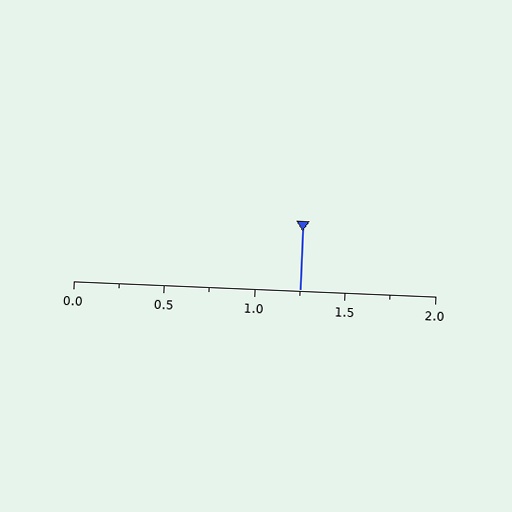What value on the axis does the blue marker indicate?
The marker indicates approximately 1.25.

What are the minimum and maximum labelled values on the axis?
The axis runs from 0.0 to 2.0.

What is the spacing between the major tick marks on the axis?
The major ticks are spaced 0.5 apart.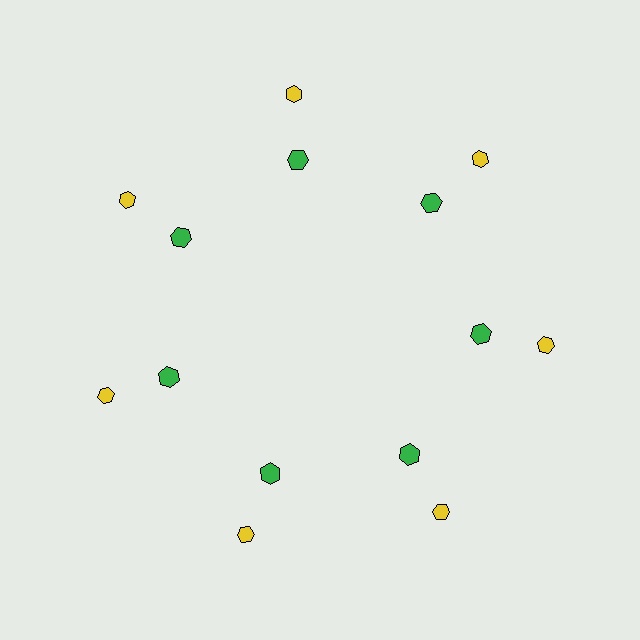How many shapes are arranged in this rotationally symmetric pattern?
There are 14 shapes, arranged in 7 groups of 2.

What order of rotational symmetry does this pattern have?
This pattern has 7-fold rotational symmetry.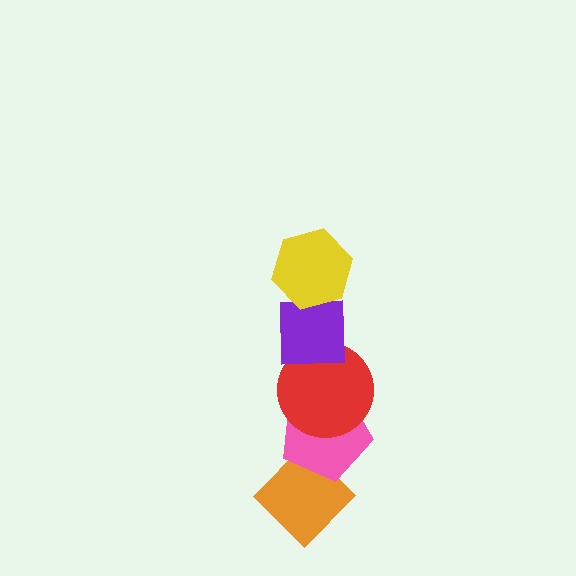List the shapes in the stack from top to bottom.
From top to bottom: the yellow hexagon, the purple square, the red circle, the pink pentagon, the orange diamond.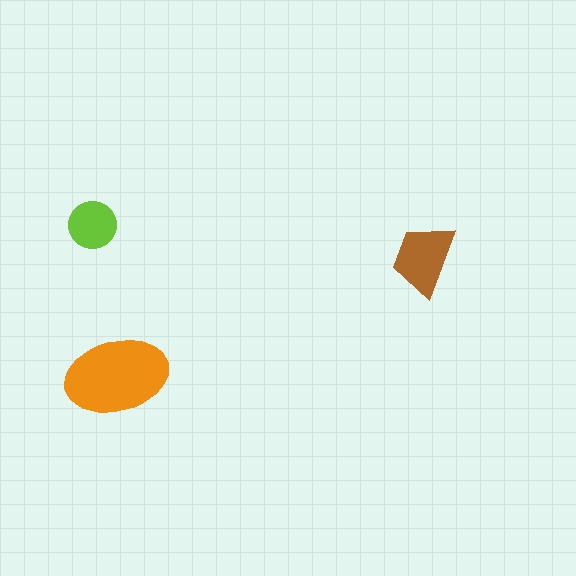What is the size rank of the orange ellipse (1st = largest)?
1st.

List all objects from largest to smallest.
The orange ellipse, the brown trapezoid, the lime circle.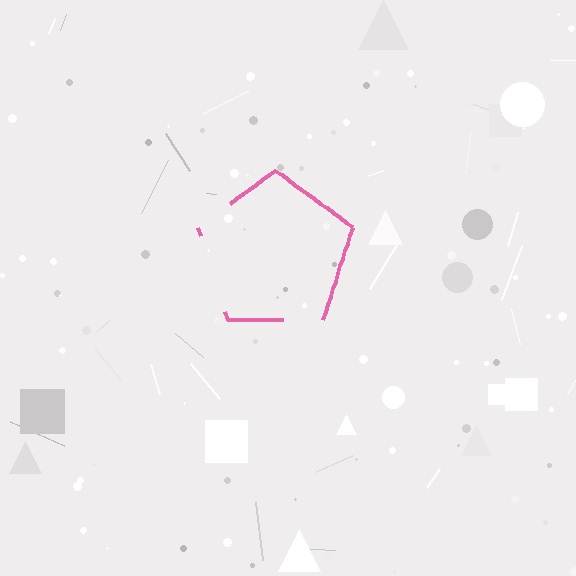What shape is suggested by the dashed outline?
The dashed outline suggests a pentagon.